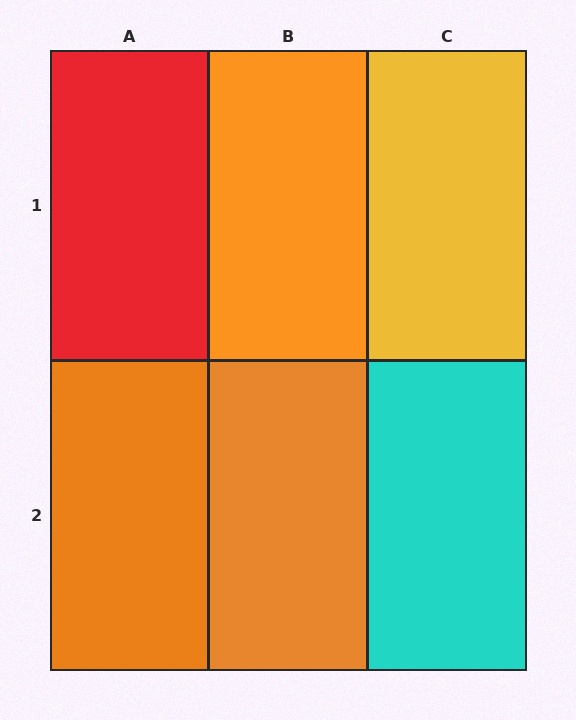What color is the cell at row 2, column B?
Orange.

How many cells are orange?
3 cells are orange.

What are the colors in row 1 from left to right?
Red, orange, yellow.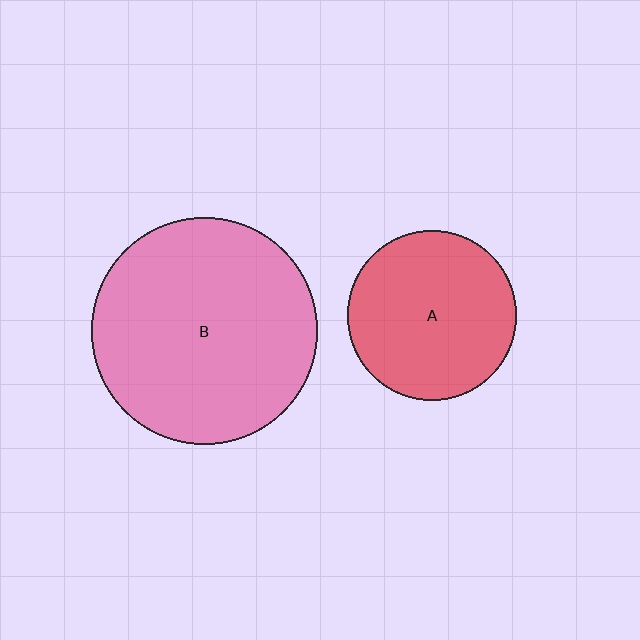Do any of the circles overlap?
No, none of the circles overlap.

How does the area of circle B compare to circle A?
Approximately 1.8 times.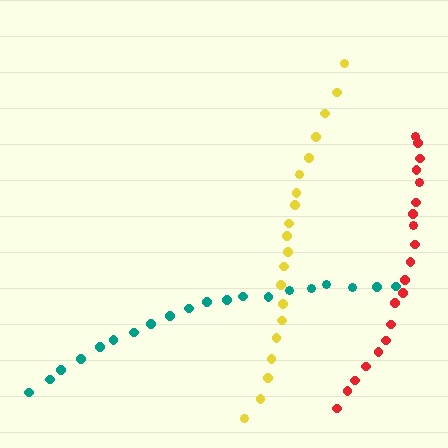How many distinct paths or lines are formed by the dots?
There are 3 distinct paths.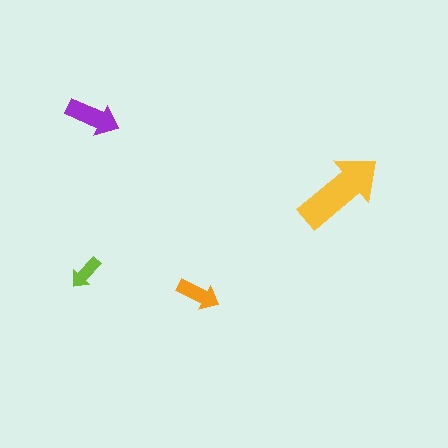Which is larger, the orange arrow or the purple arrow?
The purple one.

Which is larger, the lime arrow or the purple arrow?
The purple one.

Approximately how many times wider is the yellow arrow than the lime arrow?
About 2.5 times wider.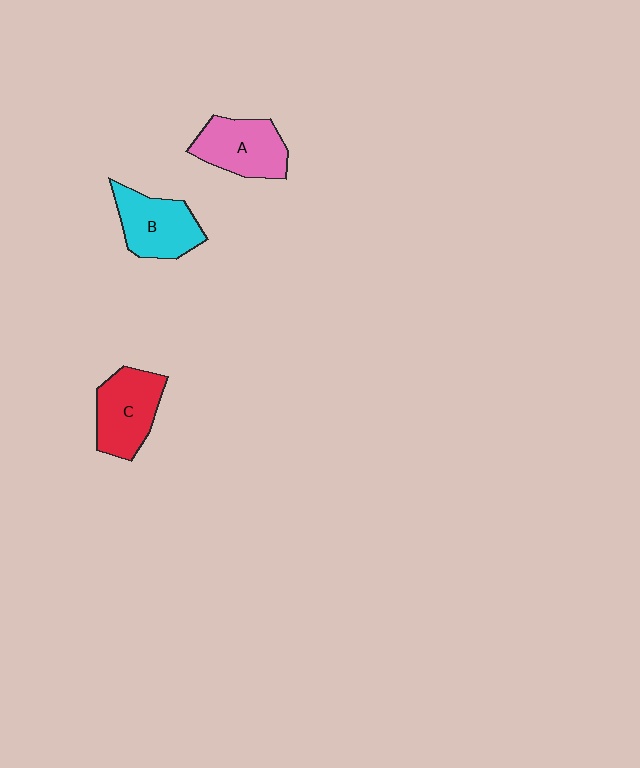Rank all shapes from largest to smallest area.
From largest to smallest: C (red), A (pink), B (cyan).